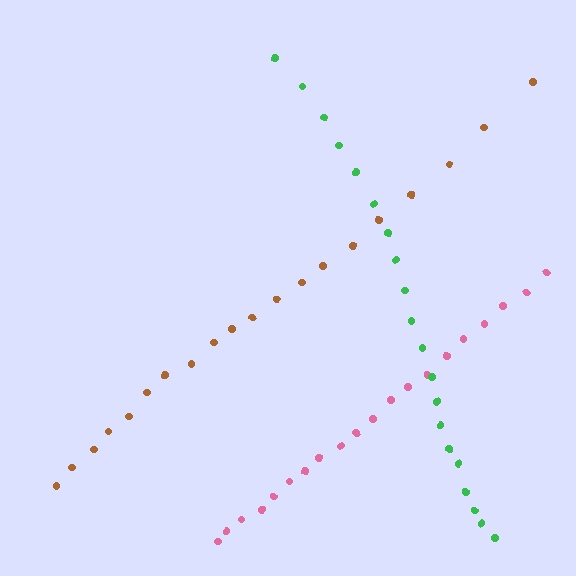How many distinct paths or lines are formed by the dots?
There are 3 distinct paths.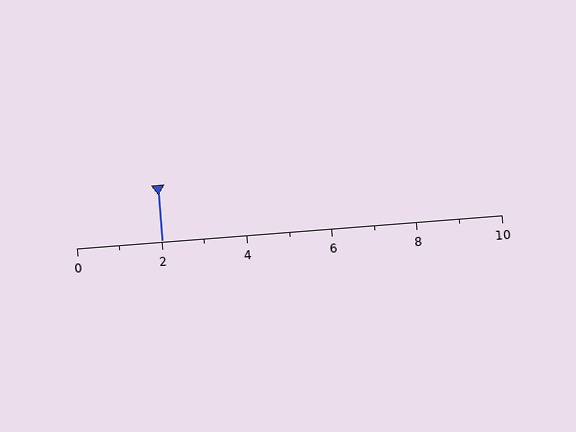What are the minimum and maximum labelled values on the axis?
The axis runs from 0 to 10.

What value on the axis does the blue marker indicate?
The marker indicates approximately 2.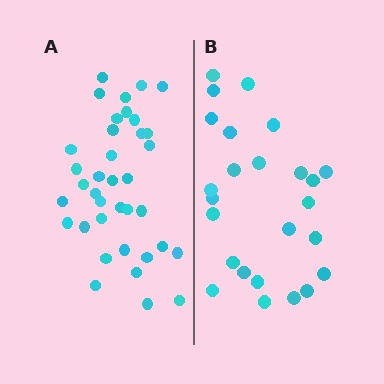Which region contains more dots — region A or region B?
Region A (the left region) has more dots.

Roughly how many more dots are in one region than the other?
Region A has roughly 12 or so more dots than region B.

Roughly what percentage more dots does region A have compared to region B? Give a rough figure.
About 50% more.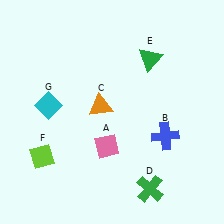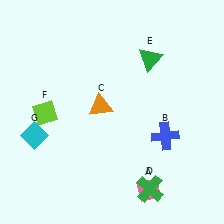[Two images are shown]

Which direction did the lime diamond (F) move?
The lime diamond (F) moved up.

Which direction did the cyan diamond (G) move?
The cyan diamond (G) moved down.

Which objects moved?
The objects that moved are: the pink diamond (A), the lime diamond (F), the cyan diamond (G).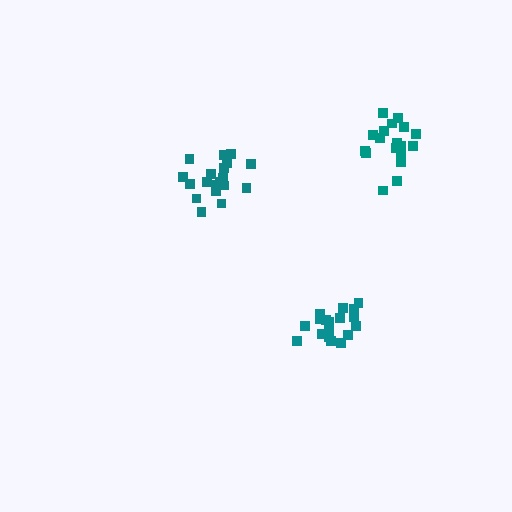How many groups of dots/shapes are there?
There are 3 groups.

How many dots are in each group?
Group 1: 18 dots, Group 2: 19 dots, Group 3: 18 dots (55 total).